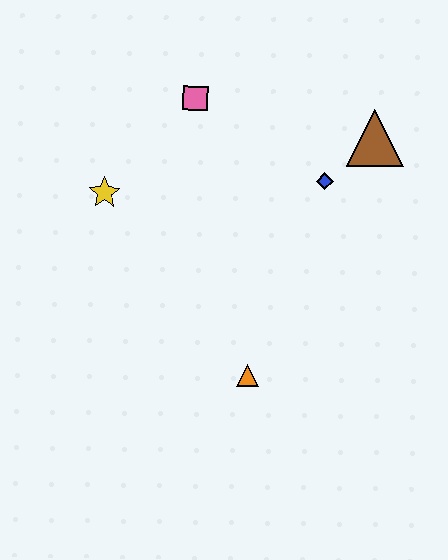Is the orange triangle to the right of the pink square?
Yes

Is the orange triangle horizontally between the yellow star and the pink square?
No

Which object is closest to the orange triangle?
The blue diamond is closest to the orange triangle.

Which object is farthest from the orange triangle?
The pink square is farthest from the orange triangle.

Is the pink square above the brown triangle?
Yes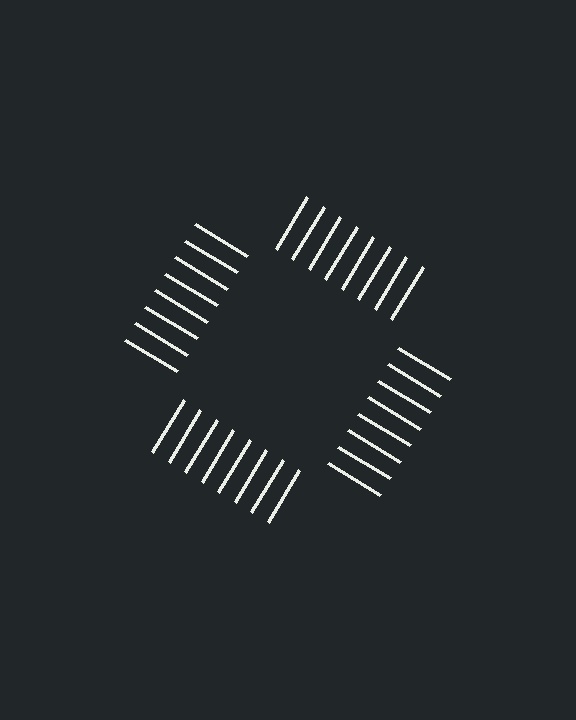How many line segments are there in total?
32 — 8 along each of the 4 edges.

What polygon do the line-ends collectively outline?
An illusory square — the line segments terminate on its edges but no continuous stroke is drawn.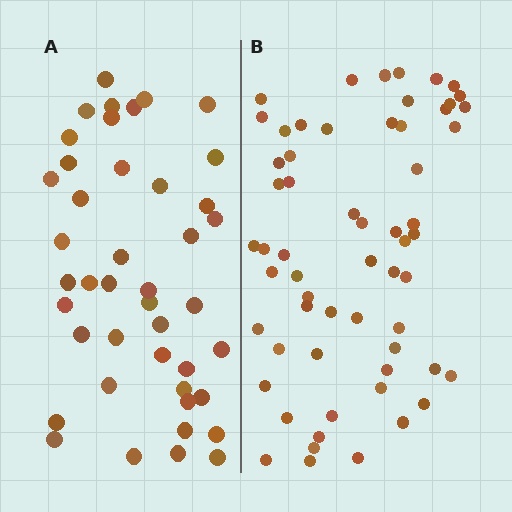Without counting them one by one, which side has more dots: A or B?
Region B (the right region) has more dots.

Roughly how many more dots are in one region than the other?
Region B has approximately 15 more dots than region A.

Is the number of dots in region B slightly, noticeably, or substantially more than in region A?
Region B has noticeably more, but not dramatically so. The ratio is roughly 1.4 to 1.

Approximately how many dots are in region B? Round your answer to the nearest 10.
About 60 dots.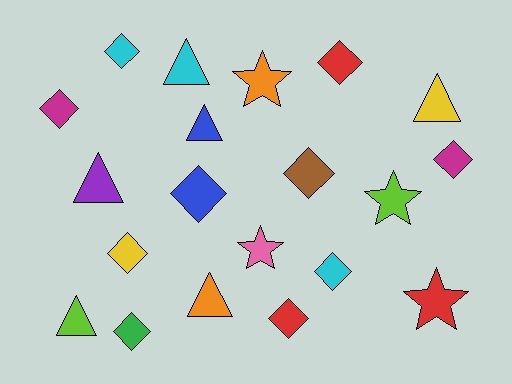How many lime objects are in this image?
There are 2 lime objects.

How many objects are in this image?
There are 20 objects.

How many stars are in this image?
There are 4 stars.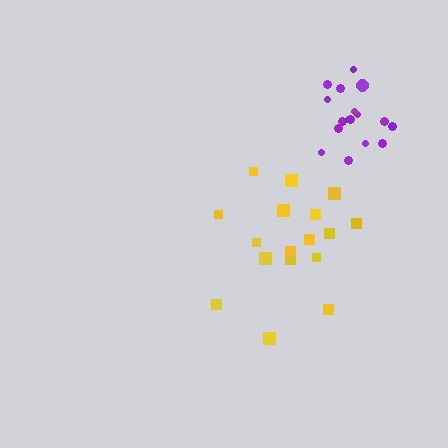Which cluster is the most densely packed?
Purple.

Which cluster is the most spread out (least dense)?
Yellow.